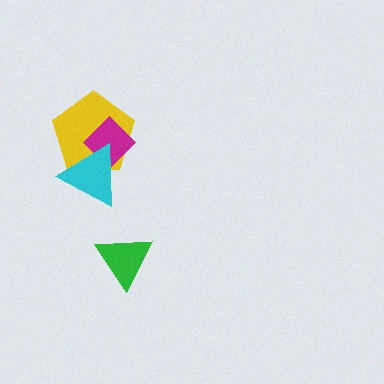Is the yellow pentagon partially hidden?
Yes, it is partially covered by another shape.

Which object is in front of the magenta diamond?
The cyan triangle is in front of the magenta diamond.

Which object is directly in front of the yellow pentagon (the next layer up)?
The magenta diamond is directly in front of the yellow pentagon.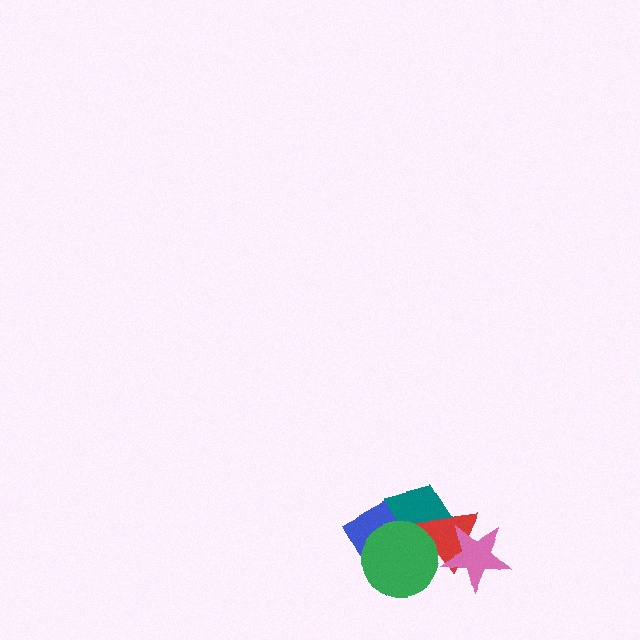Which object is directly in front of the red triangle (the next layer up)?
The pink star is directly in front of the red triangle.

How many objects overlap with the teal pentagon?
4 objects overlap with the teal pentagon.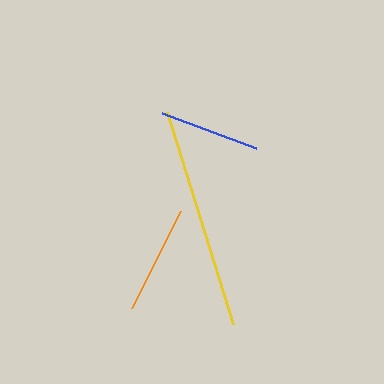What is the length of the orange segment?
The orange segment is approximately 109 pixels long.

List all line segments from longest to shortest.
From longest to shortest: yellow, orange, blue.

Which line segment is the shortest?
The blue line is the shortest at approximately 101 pixels.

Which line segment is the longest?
The yellow line is the longest at approximately 222 pixels.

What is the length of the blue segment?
The blue segment is approximately 101 pixels long.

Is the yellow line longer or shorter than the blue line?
The yellow line is longer than the blue line.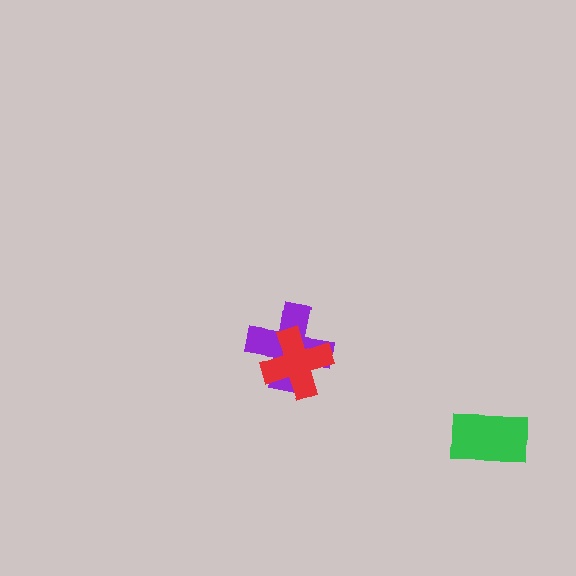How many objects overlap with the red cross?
1 object overlaps with the red cross.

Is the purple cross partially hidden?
Yes, it is partially covered by another shape.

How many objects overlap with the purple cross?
1 object overlaps with the purple cross.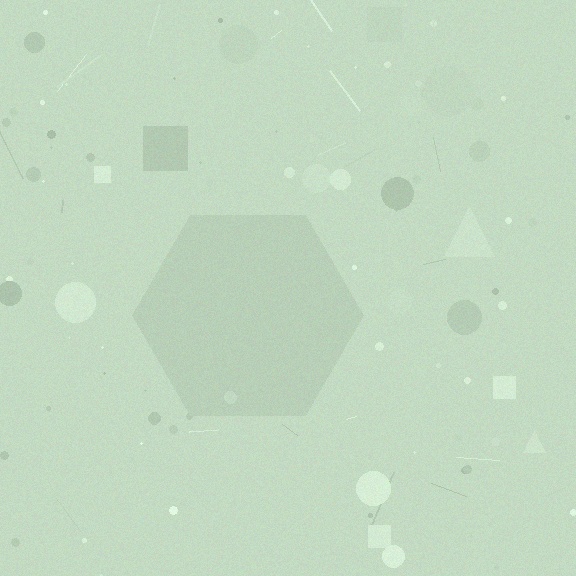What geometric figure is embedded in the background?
A hexagon is embedded in the background.